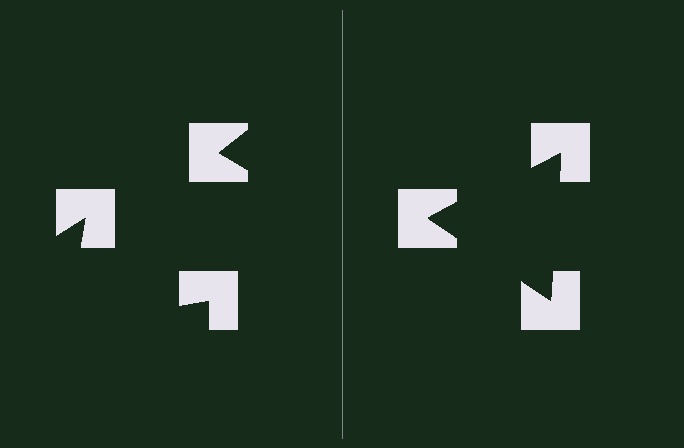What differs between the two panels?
The notched squares are positioned identically on both sides; only the wedge orientations differ. On the right they align to a triangle; on the left they are misaligned.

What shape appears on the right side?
An illusory triangle.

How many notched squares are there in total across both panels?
6 — 3 on each side.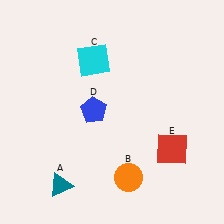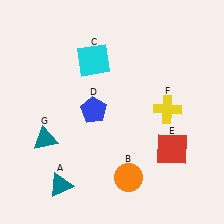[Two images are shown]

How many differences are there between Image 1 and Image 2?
There are 2 differences between the two images.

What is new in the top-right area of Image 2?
A yellow cross (F) was added in the top-right area of Image 2.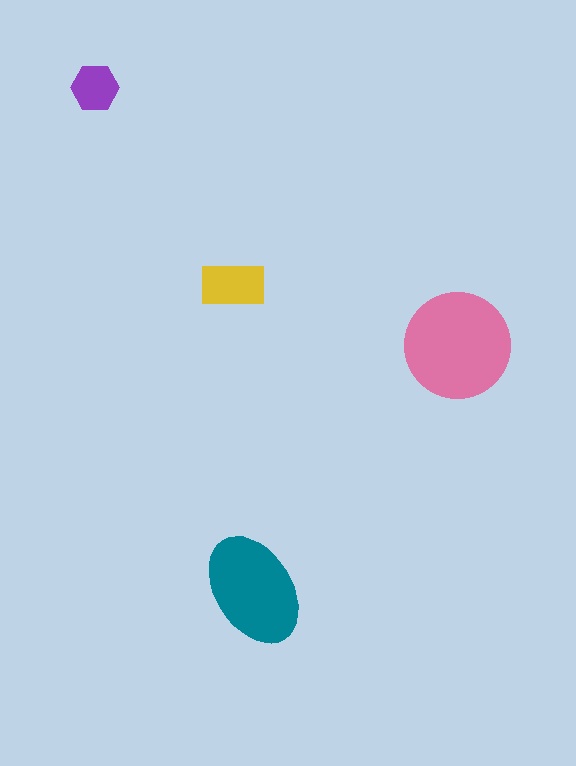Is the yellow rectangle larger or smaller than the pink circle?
Smaller.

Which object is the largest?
The pink circle.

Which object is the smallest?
The purple hexagon.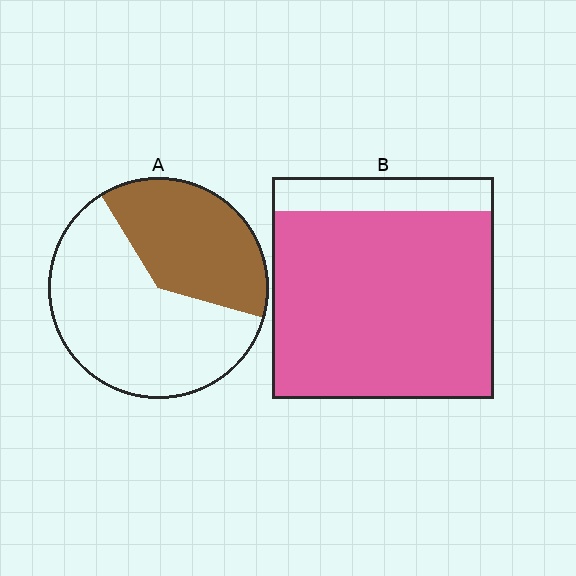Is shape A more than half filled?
No.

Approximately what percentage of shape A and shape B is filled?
A is approximately 40% and B is approximately 85%.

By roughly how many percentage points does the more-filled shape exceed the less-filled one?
By roughly 45 percentage points (B over A).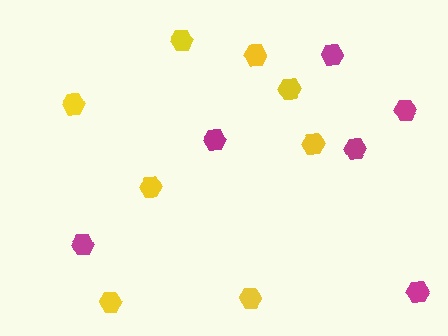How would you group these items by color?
There are 2 groups: one group of magenta hexagons (6) and one group of yellow hexagons (8).